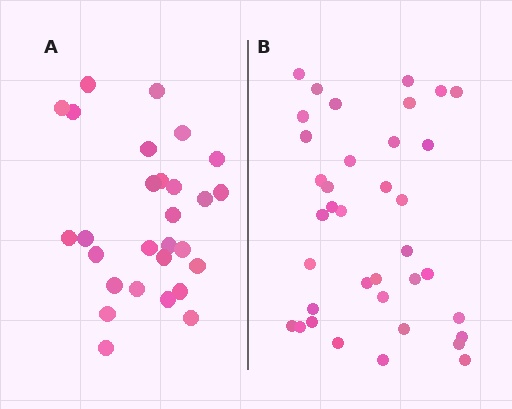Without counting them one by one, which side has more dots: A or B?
Region B (the right region) has more dots.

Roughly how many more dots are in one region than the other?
Region B has roughly 8 or so more dots than region A.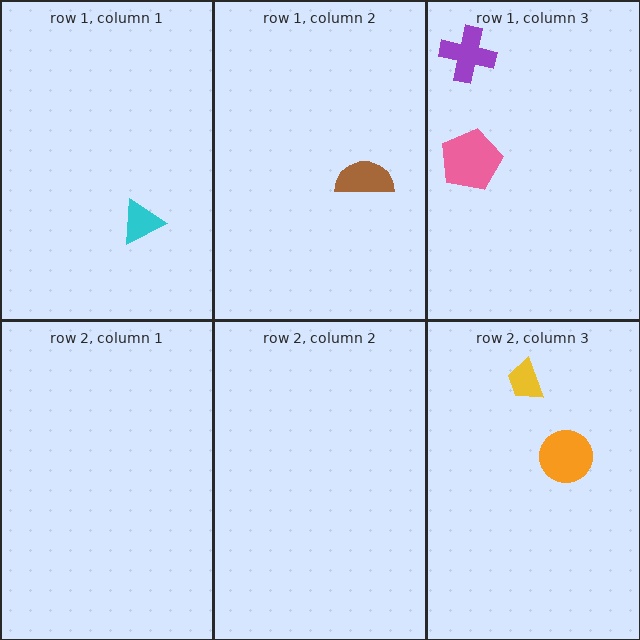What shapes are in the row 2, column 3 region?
The orange circle, the yellow trapezoid.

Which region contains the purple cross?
The row 1, column 3 region.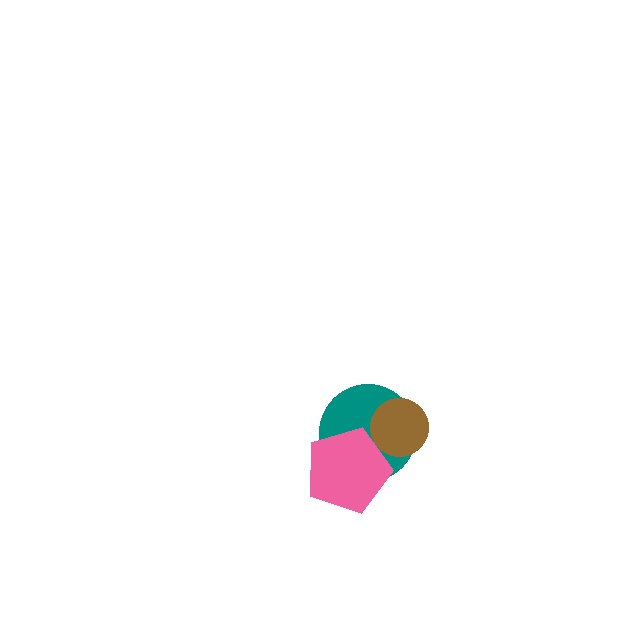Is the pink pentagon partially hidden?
Yes, it is partially covered by another shape.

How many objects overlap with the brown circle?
2 objects overlap with the brown circle.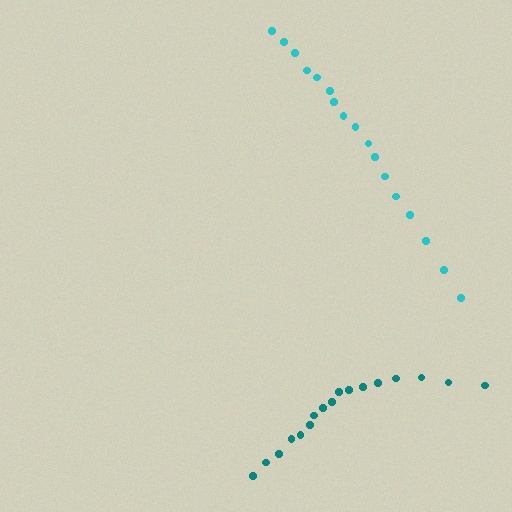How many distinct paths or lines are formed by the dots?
There are 2 distinct paths.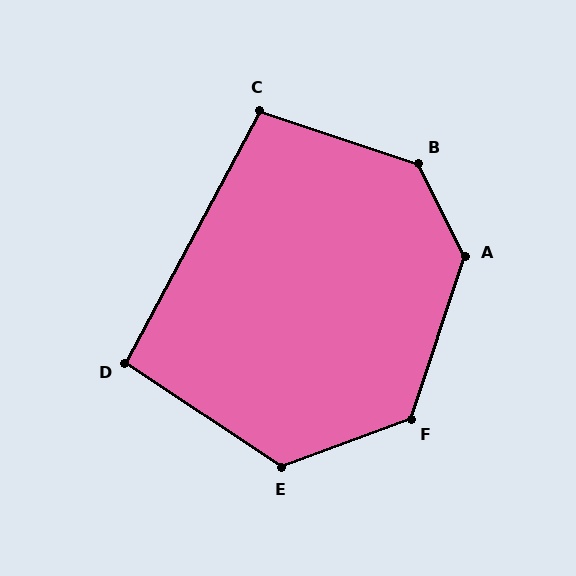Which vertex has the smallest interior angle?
D, at approximately 95 degrees.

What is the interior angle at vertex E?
Approximately 126 degrees (obtuse).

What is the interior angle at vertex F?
Approximately 129 degrees (obtuse).